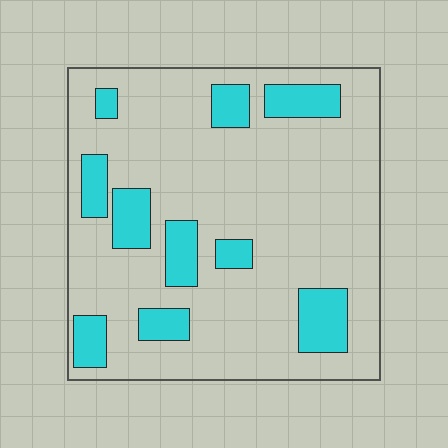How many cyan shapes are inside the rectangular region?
10.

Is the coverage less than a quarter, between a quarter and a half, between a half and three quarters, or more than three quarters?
Less than a quarter.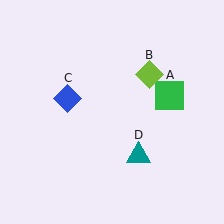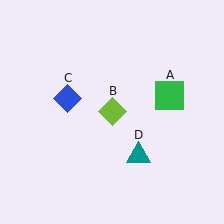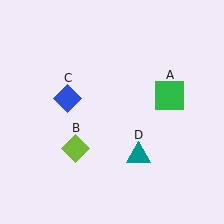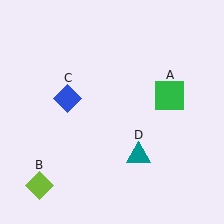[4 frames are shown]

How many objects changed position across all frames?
1 object changed position: lime diamond (object B).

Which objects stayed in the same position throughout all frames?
Green square (object A) and blue diamond (object C) and teal triangle (object D) remained stationary.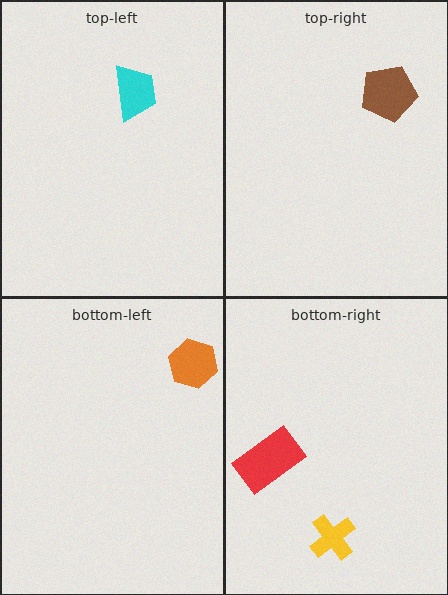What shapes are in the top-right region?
The brown pentagon.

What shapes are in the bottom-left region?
The orange hexagon.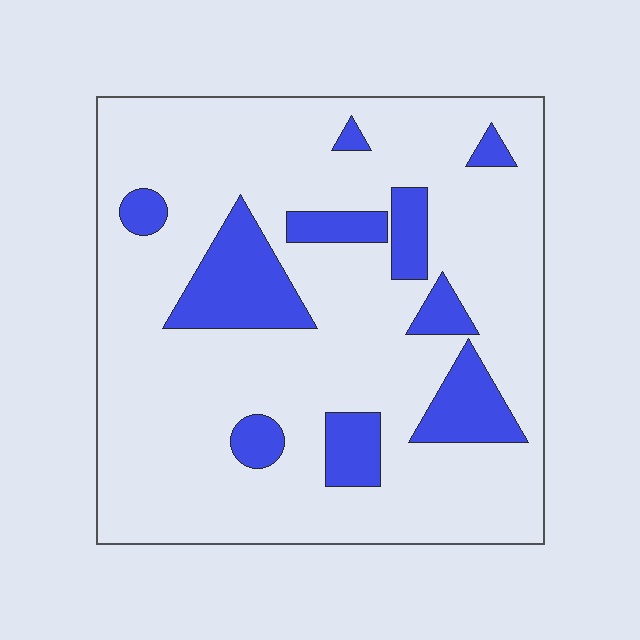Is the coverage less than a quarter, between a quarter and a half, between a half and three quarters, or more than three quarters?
Less than a quarter.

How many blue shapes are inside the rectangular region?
10.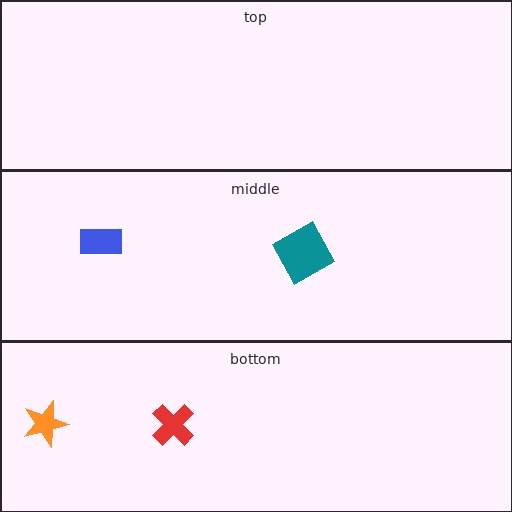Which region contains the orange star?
The bottom region.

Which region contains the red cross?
The bottom region.